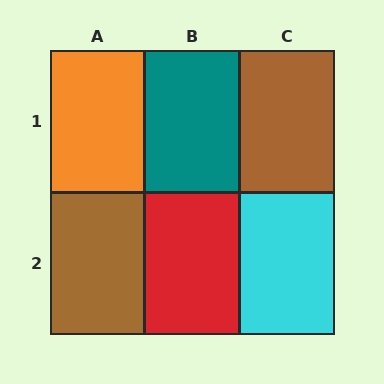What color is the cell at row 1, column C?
Brown.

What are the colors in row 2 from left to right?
Brown, red, cyan.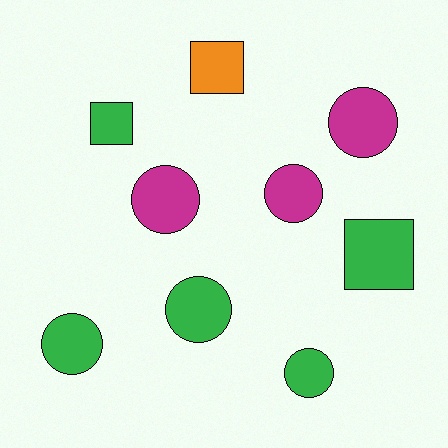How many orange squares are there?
There is 1 orange square.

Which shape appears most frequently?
Circle, with 6 objects.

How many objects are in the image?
There are 9 objects.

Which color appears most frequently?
Green, with 5 objects.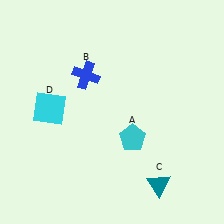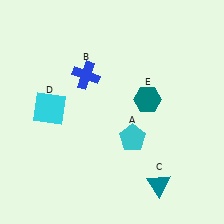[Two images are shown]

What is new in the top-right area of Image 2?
A teal hexagon (E) was added in the top-right area of Image 2.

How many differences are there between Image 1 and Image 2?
There is 1 difference between the two images.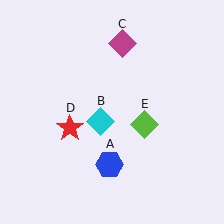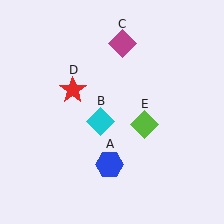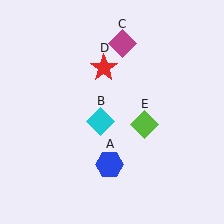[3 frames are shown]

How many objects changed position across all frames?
1 object changed position: red star (object D).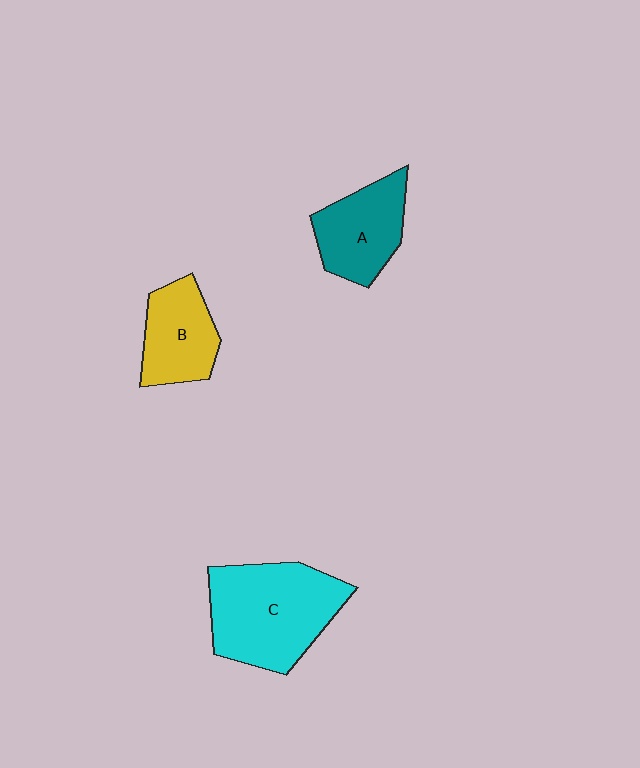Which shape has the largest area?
Shape C (cyan).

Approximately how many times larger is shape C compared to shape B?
Approximately 1.8 times.